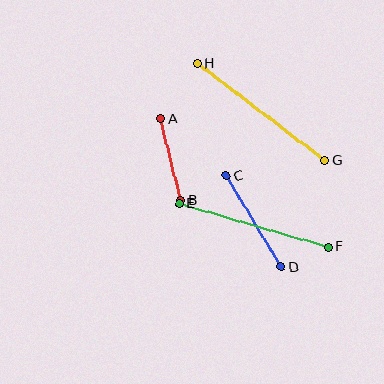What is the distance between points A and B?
The distance is approximately 84 pixels.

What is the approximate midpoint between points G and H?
The midpoint is at approximately (261, 112) pixels.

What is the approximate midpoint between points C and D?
The midpoint is at approximately (254, 221) pixels.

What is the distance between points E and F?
The distance is approximately 155 pixels.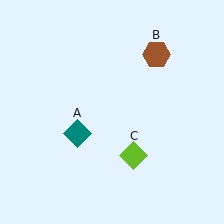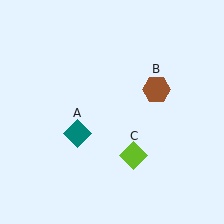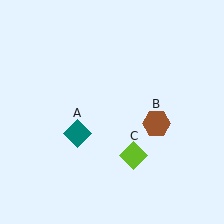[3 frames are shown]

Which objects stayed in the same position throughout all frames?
Teal diamond (object A) and lime diamond (object C) remained stationary.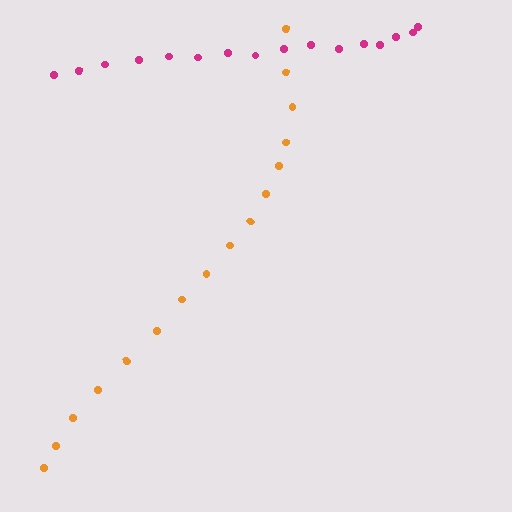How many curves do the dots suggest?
There are 2 distinct paths.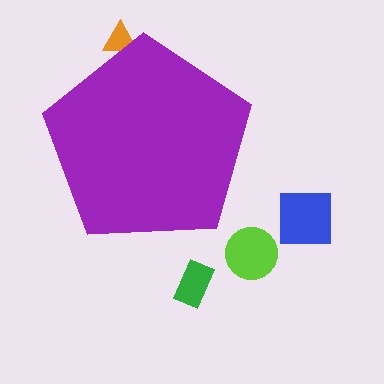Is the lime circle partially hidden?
No, the lime circle is fully visible.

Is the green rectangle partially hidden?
No, the green rectangle is fully visible.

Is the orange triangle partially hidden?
Yes, the orange triangle is partially hidden behind the purple pentagon.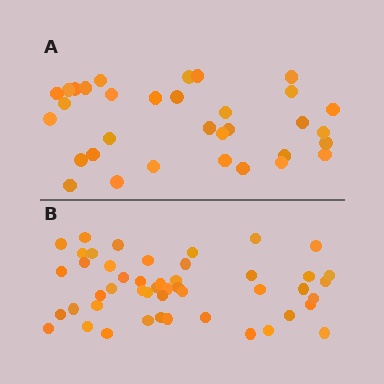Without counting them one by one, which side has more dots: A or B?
Region B (the bottom region) has more dots.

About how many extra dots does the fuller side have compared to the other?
Region B has approximately 15 more dots than region A.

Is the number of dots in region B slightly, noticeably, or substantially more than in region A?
Region B has substantially more. The ratio is roughly 1.5 to 1.